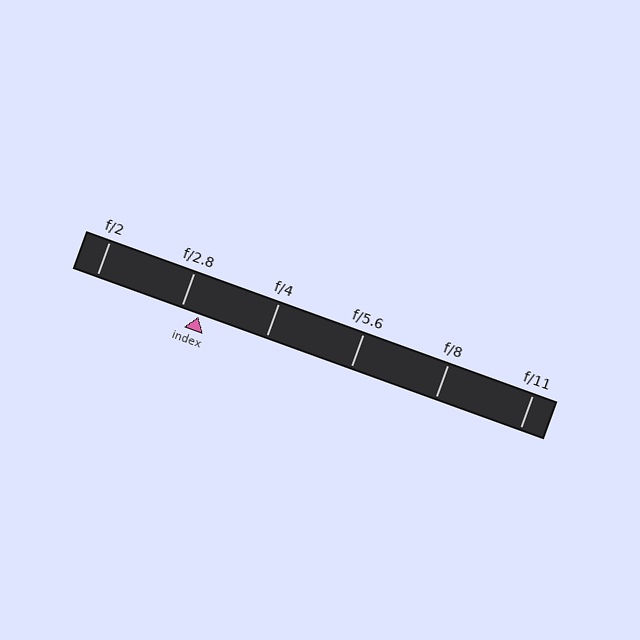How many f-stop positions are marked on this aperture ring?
There are 6 f-stop positions marked.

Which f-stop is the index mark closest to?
The index mark is closest to f/2.8.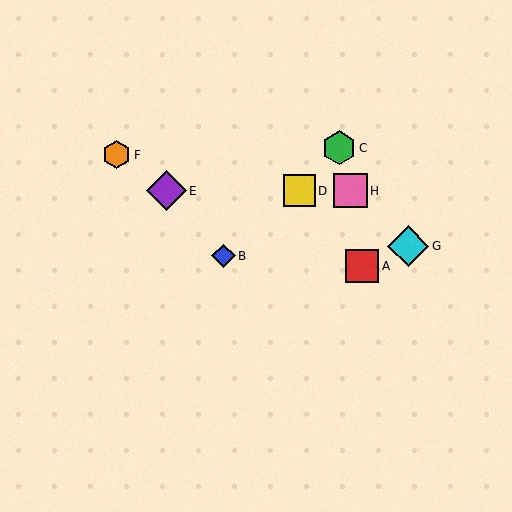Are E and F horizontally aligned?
No, E is at y≈191 and F is at y≈155.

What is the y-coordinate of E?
Object E is at y≈191.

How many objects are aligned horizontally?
3 objects (D, E, H) are aligned horizontally.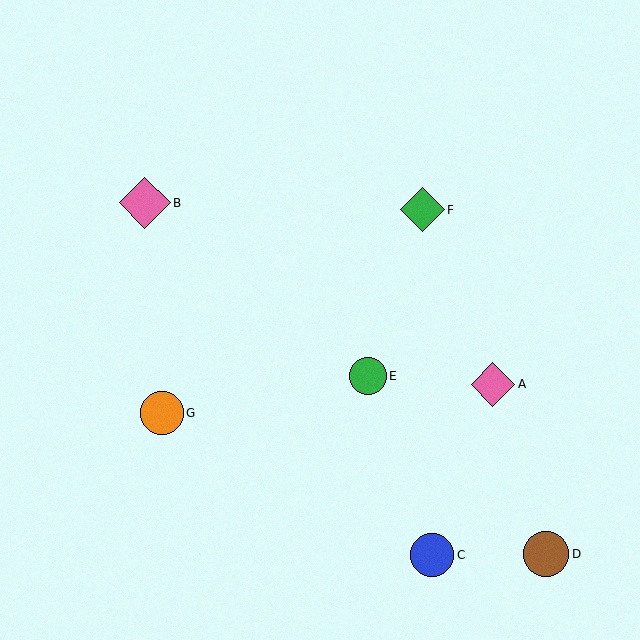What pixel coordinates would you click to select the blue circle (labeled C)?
Click at (432, 555) to select the blue circle C.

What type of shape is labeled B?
Shape B is a pink diamond.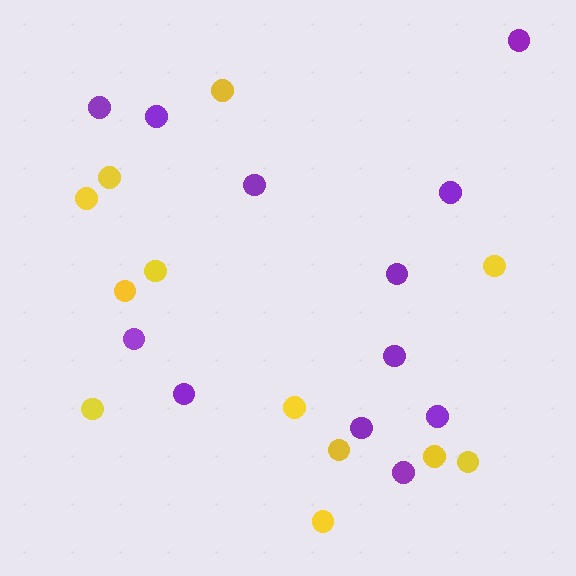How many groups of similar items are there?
There are 2 groups: one group of purple circles (12) and one group of yellow circles (12).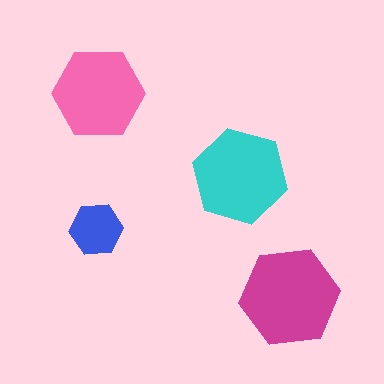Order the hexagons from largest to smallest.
the magenta one, the cyan one, the pink one, the blue one.